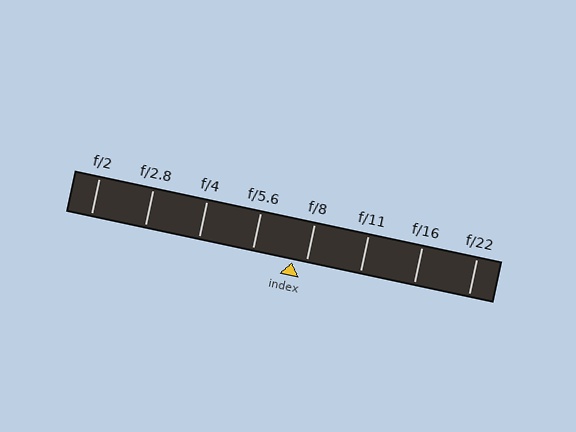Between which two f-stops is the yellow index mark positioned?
The index mark is between f/5.6 and f/8.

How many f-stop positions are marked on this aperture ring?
There are 8 f-stop positions marked.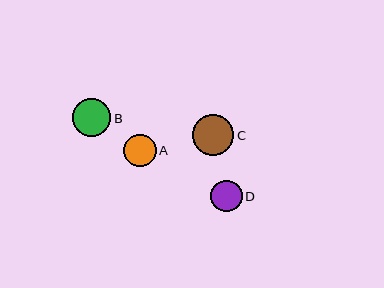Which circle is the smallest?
Circle D is the smallest with a size of approximately 31 pixels.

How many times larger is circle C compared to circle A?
Circle C is approximately 1.3 times the size of circle A.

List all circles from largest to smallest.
From largest to smallest: C, B, A, D.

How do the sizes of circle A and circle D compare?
Circle A and circle D are approximately the same size.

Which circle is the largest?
Circle C is the largest with a size of approximately 41 pixels.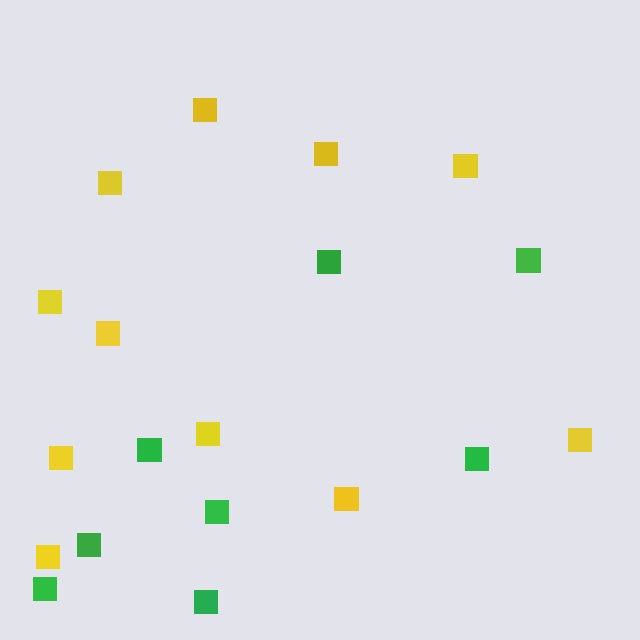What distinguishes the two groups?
There are 2 groups: one group of yellow squares (11) and one group of green squares (8).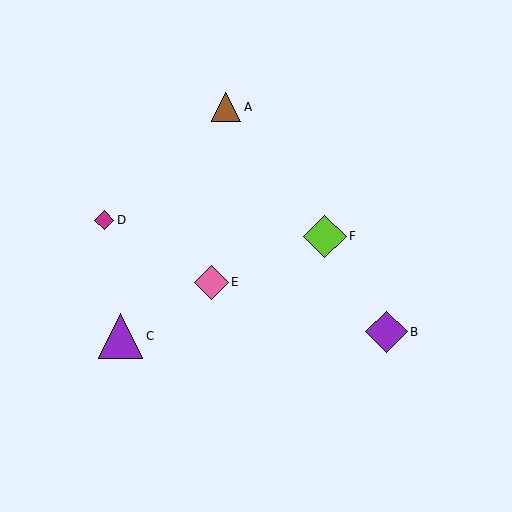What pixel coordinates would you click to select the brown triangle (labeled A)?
Click at (226, 107) to select the brown triangle A.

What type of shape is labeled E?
Shape E is a pink diamond.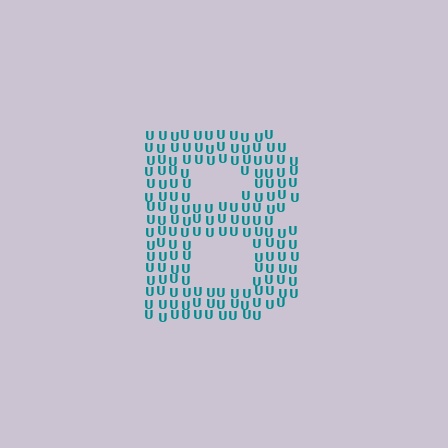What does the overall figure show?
The overall figure shows the letter B.